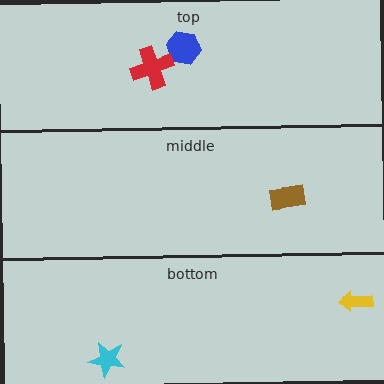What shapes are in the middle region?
The brown rectangle.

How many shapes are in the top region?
2.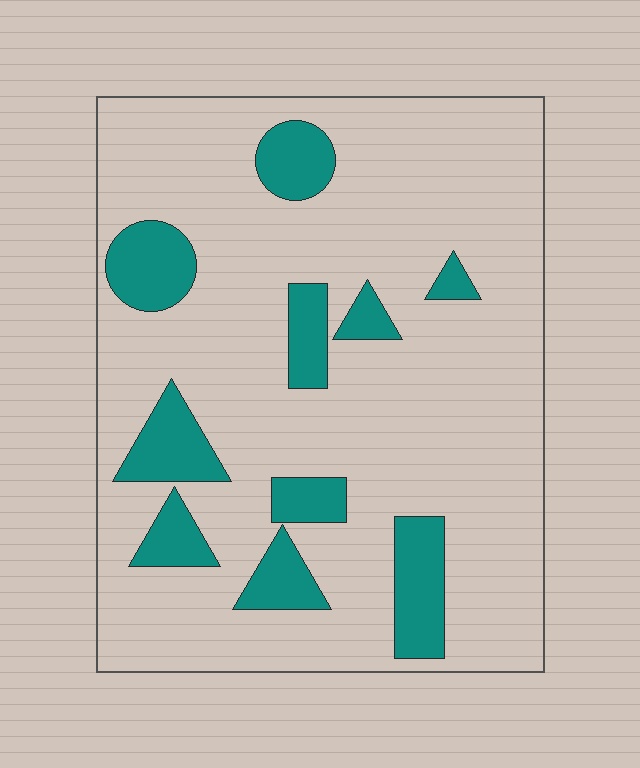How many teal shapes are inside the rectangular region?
10.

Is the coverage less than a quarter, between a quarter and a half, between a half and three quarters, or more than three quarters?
Less than a quarter.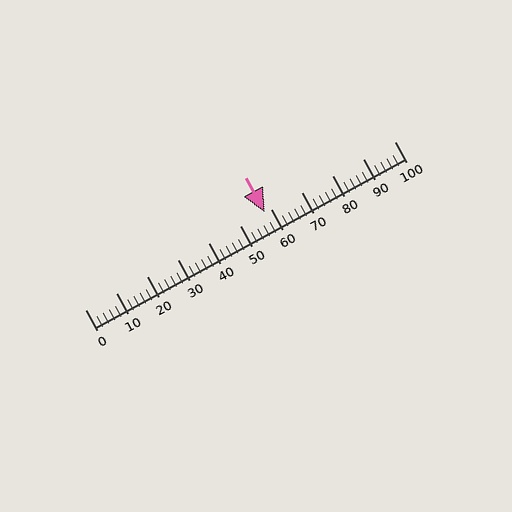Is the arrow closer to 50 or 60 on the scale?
The arrow is closer to 60.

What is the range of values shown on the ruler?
The ruler shows values from 0 to 100.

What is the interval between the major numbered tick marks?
The major tick marks are spaced 10 units apart.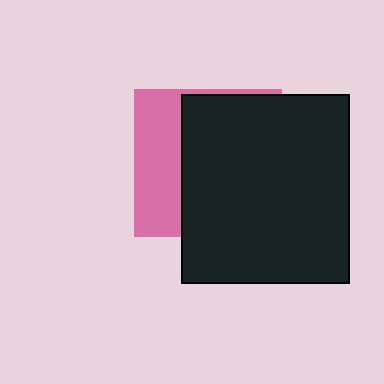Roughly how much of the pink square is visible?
A small part of it is visible (roughly 34%).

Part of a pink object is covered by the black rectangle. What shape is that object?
It is a square.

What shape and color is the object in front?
The object in front is a black rectangle.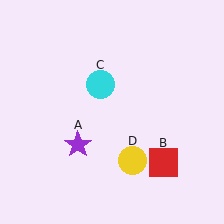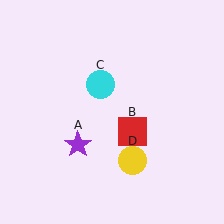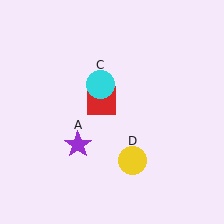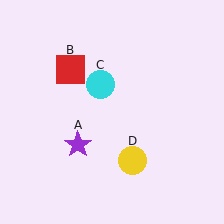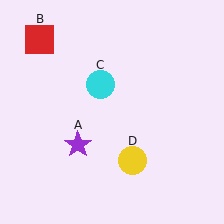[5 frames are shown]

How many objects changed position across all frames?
1 object changed position: red square (object B).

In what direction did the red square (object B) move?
The red square (object B) moved up and to the left.